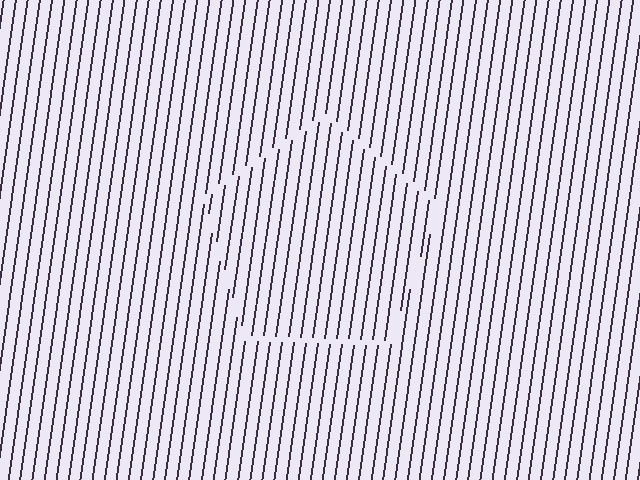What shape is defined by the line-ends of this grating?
An illusory pentagon. The interior of the shape contains the same grating, shifted by half a period — the contour is defined by the phase discontinuity where line-ends from the inner and outer gratings abut.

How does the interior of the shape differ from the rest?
The interior of the shape contains the same grating, shifted by half a period — the contour is defined by the phase discontinuity where line-ends from the inner and outer gratings abut.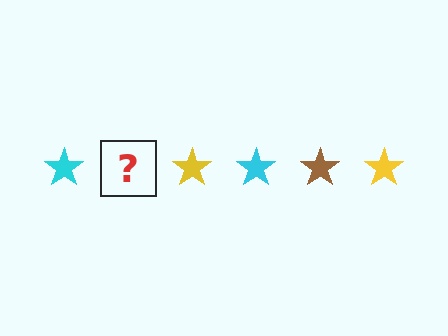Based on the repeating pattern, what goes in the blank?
The blank should be a brown star.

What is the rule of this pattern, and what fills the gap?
The rule is that the pattern cycles through cyan, brown, yellow stars. The gap should be filled with a brown star.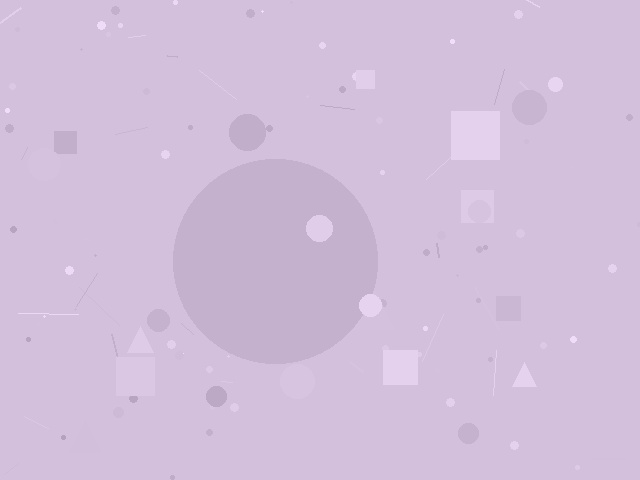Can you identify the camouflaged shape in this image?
The camouflaged shape is a circle.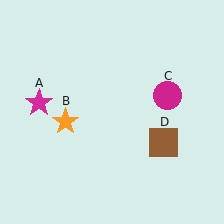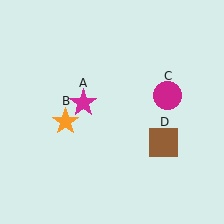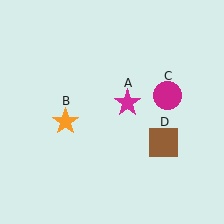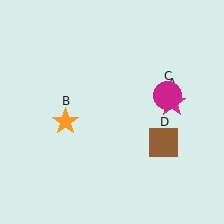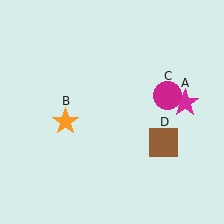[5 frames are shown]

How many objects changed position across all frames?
1 object changed position: magenta star (object A).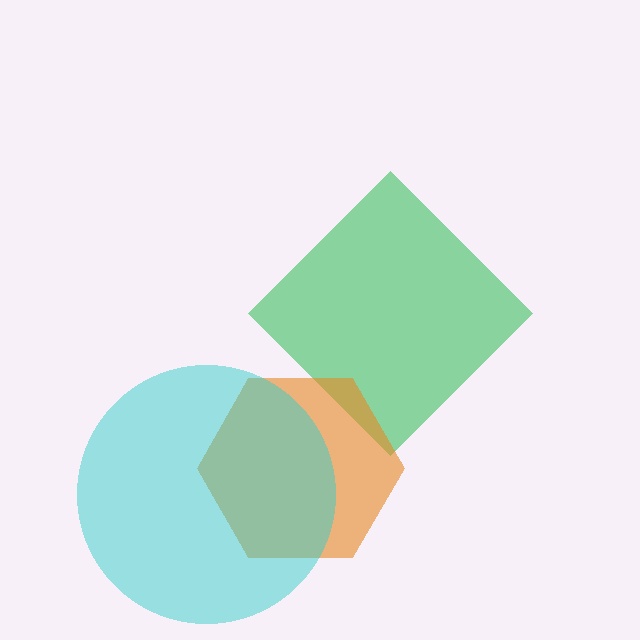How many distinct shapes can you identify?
There are 3 distinct shapes: a green diamond, an orange hexagon, a cyan circle.